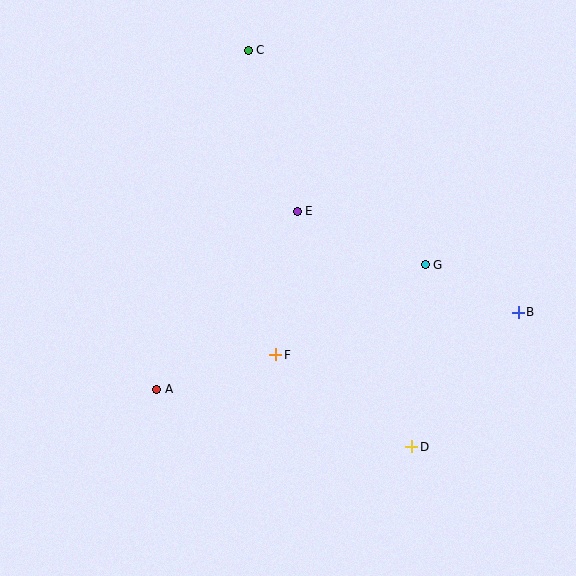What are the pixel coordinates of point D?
Point D is at (412, 447).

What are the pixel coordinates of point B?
Point B is at (518, 312).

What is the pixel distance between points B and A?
The distance between B and A is 370 pixels.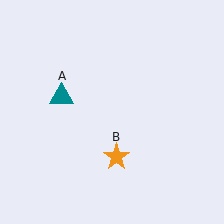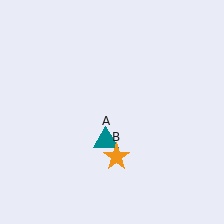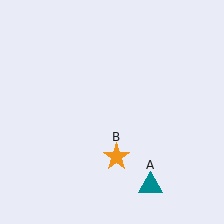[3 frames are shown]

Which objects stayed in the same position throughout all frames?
Orange star (object B) remained stationary.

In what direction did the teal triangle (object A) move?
The teal triangle (object A) moved down and to the right.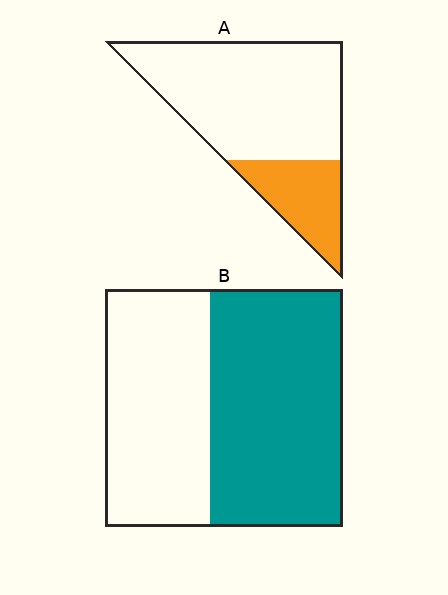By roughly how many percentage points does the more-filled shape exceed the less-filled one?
By roughly 30 percentage points (B over A).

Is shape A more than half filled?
No.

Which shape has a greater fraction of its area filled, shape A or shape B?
Shape B.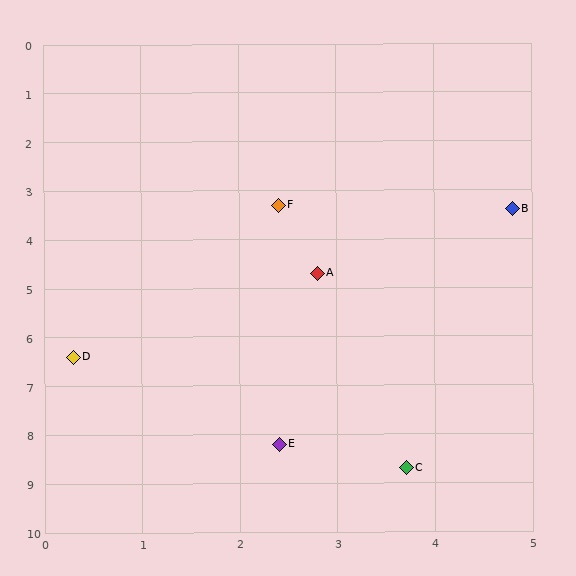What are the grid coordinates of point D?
Point D is at approximately (0.3, 6.4).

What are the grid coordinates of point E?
Point E is at approximately (2.4, 8.2).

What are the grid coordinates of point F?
Point F is at approximately (2.4, 3.3).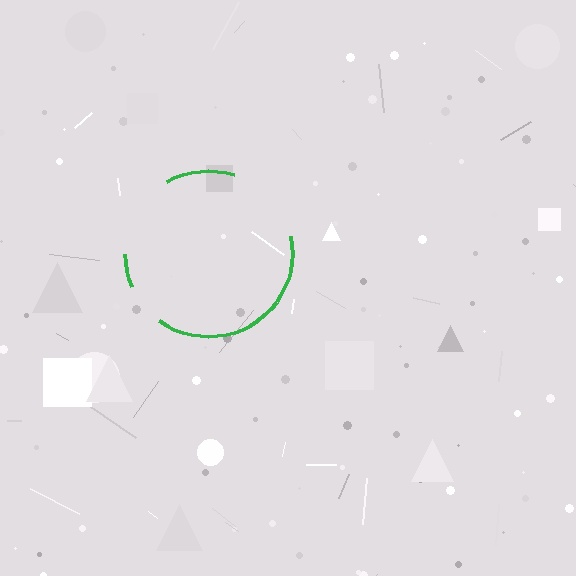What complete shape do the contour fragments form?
The contour fragments form a circle.